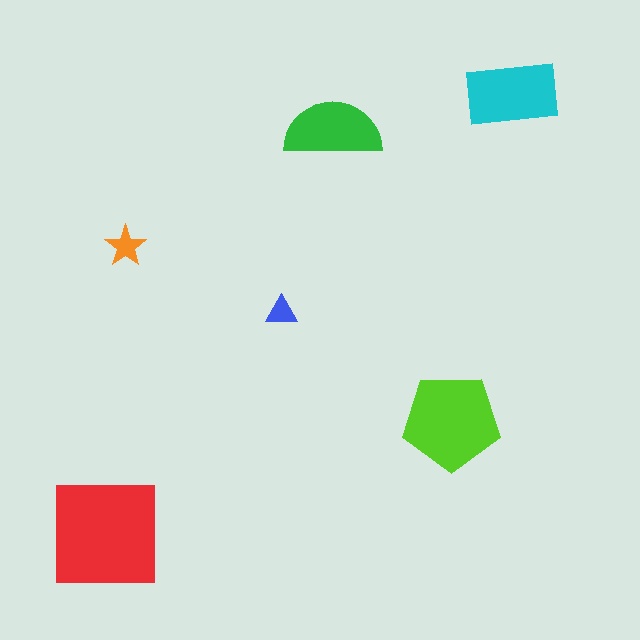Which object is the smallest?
The blue triangle.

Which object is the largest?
The red square.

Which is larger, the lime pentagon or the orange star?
The lime pentagon.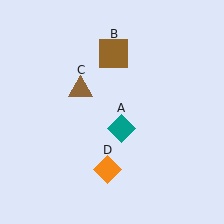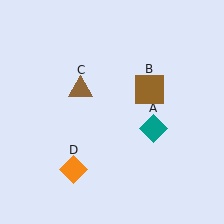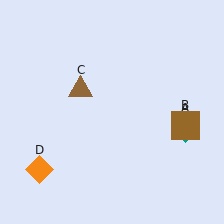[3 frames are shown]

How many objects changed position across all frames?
3 objects changed position: teal diamond (object A), brown square (object B), orange diamond (object D).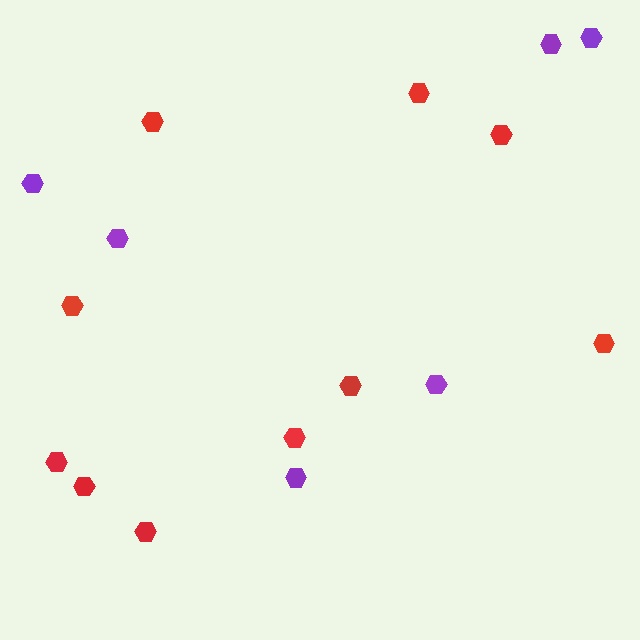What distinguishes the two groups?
There are 2 groups: one group of purple hexagons (6) and one group of red hexagons (10).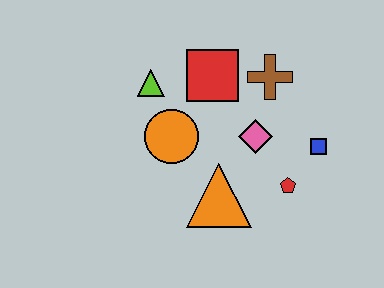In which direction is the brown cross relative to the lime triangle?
The brown cross is to the right of the lime triangle.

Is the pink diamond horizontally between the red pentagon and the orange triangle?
Yes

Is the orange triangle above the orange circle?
No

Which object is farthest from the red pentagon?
The lime triangle is farthest from the red pentagon.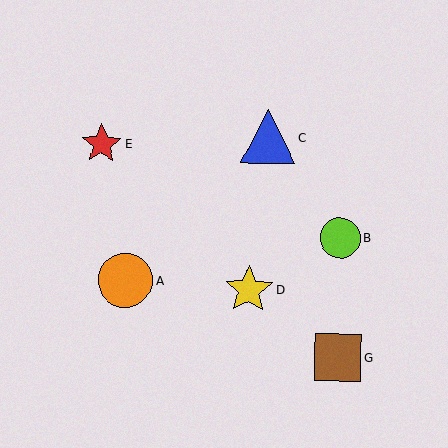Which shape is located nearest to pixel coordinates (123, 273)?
The orange circle (labeled A) at (125, 280) is nearest to that location.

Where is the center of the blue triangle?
The center of the blue triangle is at (268, 136).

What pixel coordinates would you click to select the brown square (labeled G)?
Click at (338, 358) to select the brown square G.